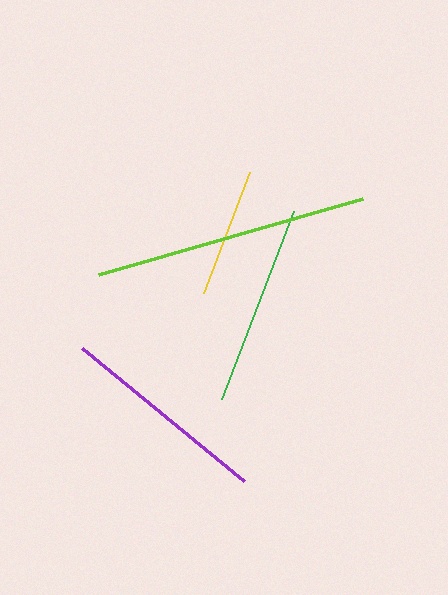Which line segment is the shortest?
The yellow line is the shortest at approximately 130 pixels.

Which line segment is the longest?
The lime line is the longest at approximately 275 pixels.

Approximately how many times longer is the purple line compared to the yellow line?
The purple line is approximately 1.6 times the length of the yellow line.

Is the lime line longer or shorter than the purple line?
The lime line is longer than the purple line.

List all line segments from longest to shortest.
From longest to shortest: lime, purple, green, yellow.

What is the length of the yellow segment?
The yellow segment is approximately 130 pixels long.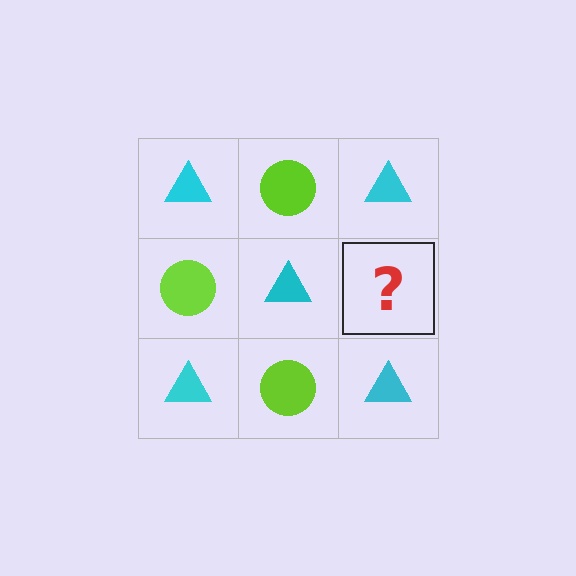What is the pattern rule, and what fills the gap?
The rule is that it alternates cyan triangle and lime circle in a checkerboard pattern. The gap should be filled with a lime circle.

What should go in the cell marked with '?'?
The missing cell should contain a lime circle.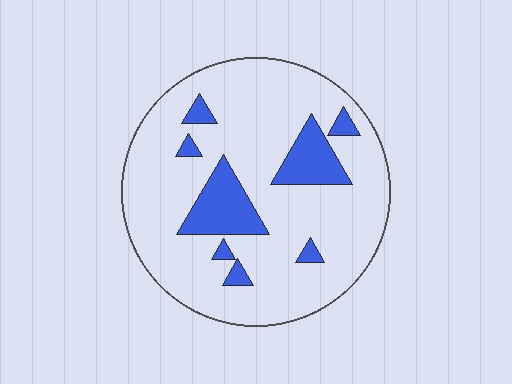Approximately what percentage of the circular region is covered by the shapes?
Approximately 15%.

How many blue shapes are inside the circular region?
8.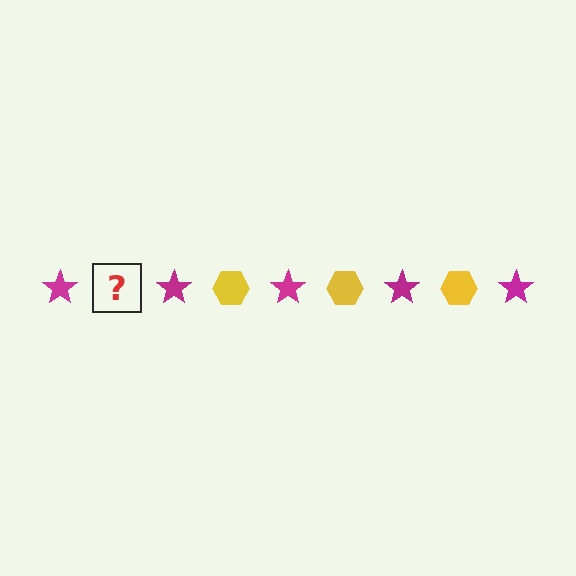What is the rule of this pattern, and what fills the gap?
The rule is that the pattern alternates between magenta star and yellow hexagon. The gap should be filled with a yellow hexagon.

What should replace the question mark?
The question mark should be replaced with a yellow hexagon.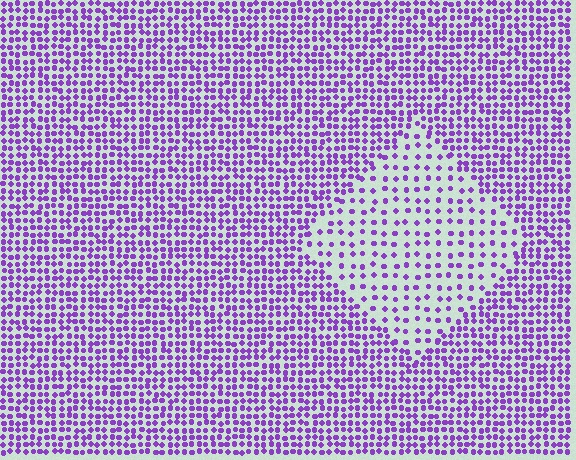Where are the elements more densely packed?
The elements are more densely packed outside the diamond boundary.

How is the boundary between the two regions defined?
The boundary is defined by a change in element density (approximately 2.2x ratio). All elements are the same color, size, and shape.